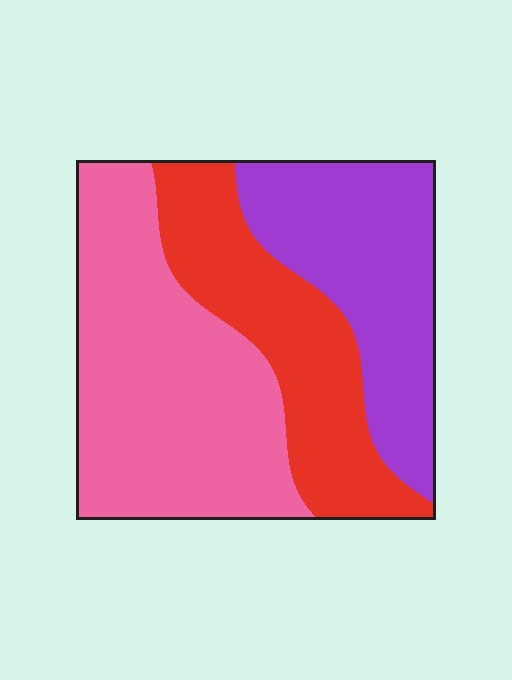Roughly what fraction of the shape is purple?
Purple covers about 30% of the shape.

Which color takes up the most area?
Pink, at roughly 45%.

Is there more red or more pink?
Pink.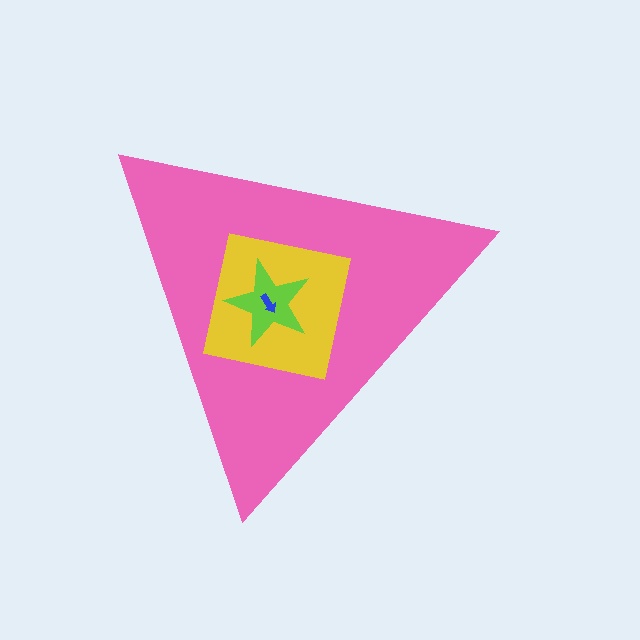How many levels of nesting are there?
4.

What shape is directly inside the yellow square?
The lime star.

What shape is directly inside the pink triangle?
The yellow square.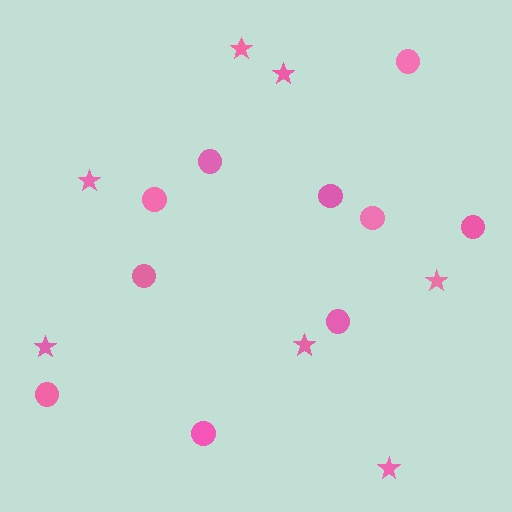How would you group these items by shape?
There are 2 groups: one group of stars (7) and one group of circles (10).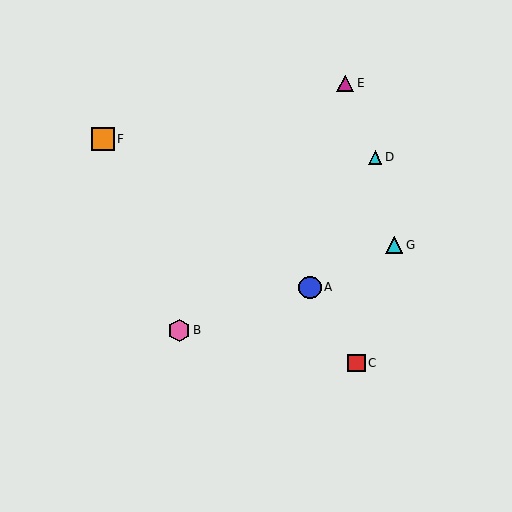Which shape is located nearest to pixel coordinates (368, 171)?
The cyan triangle (labeled D) at (375, 158) is nearest to that location.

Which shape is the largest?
The blue circle (labeled A) is the largest.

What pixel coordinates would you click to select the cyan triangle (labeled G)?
Click at (394, 245) to select the cyan triangle G.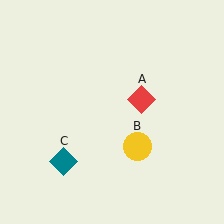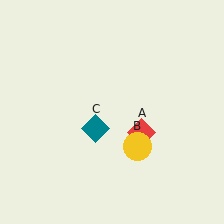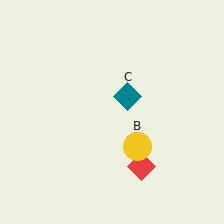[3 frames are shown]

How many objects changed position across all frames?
2 objects changed position: red diamond (object A), teal diamond (object C).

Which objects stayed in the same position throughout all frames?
Yellow circle (object B) remained stationary.